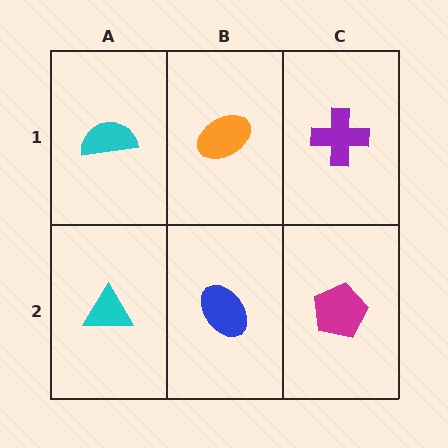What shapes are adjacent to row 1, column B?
A blue ellipse (row 2, column B), a cyan semicircle (row 1, column A), a purple cross (row 1, column C).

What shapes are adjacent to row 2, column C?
A purple cross (row 1, column C), a blue ellipse (row 2, column B).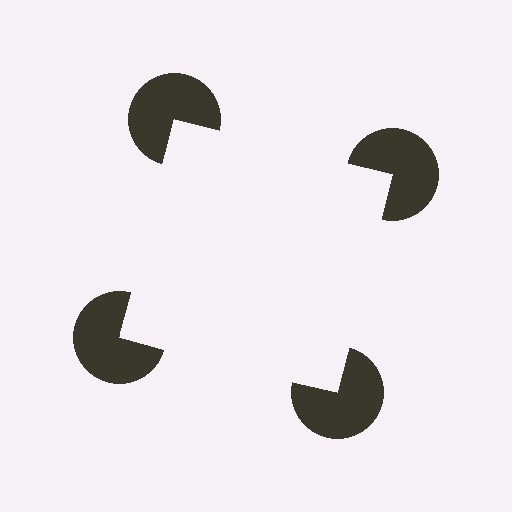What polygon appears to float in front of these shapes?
An illusory square — its edges are inferred from the aligned wedge cuts in the pac-man discs, not physically drawn.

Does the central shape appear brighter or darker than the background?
It typically appears slightly brighter than the background, even though no actual brightness change is drawn.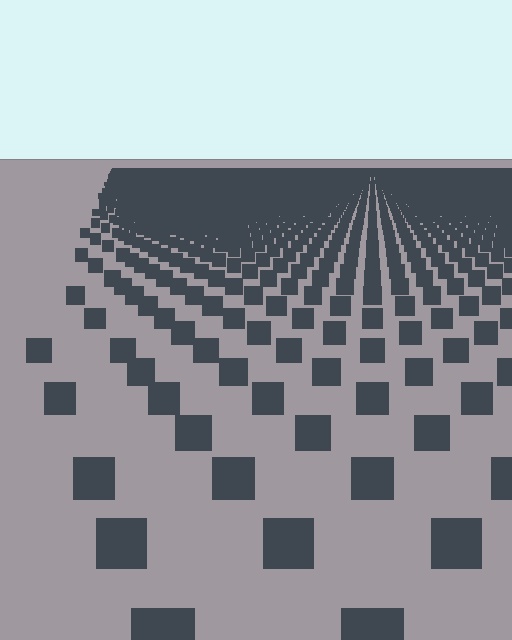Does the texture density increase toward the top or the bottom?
Density increases toward the top.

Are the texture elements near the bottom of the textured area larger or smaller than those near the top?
Larger. Near the bottom, elements are closer to the viewer and appear at a bigger on-screen size.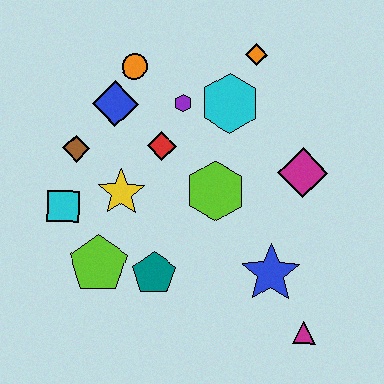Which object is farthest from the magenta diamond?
The cyan square is farthest from the magenta diamond.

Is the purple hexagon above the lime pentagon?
Yes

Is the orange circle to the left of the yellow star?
No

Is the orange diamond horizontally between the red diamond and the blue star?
Yes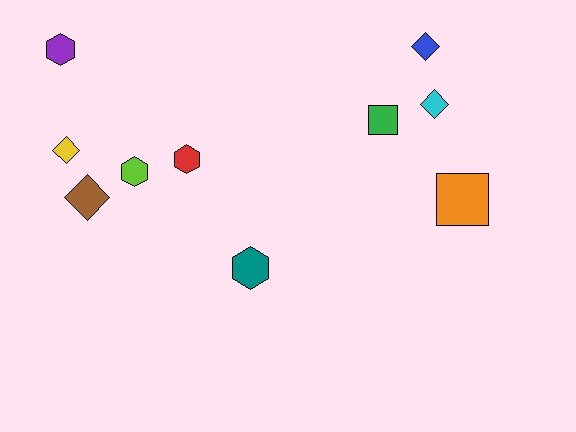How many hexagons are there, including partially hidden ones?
There are 4 hexagons.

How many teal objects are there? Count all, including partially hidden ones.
There is 1 teal object.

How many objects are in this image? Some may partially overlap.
There are 10 objects.